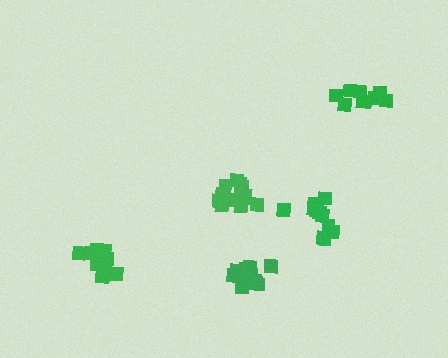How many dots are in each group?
Group 1: 12 dots, Group 2: 13 dots, Group 3: 11 dots, Group 4: 13 dots, Group 5: 9 dots (58 total).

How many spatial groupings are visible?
There are 5 spatial groupings.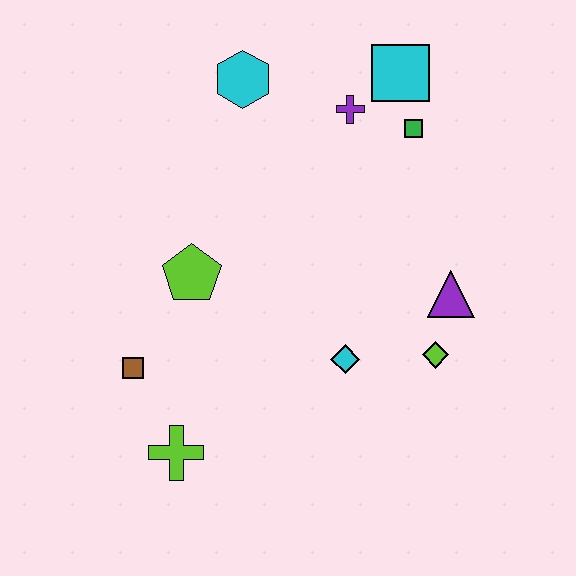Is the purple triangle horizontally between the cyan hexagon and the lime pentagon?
No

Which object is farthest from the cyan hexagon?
The lime cross is farthest from the cyan hexagon.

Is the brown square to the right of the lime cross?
No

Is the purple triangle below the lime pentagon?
Yes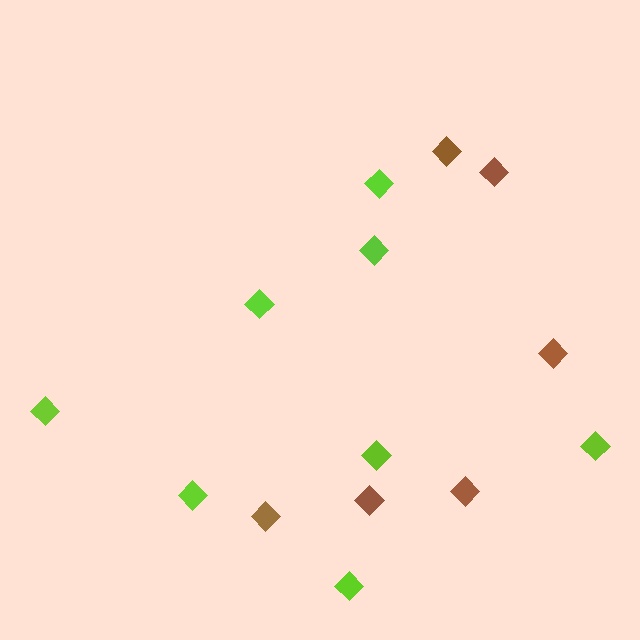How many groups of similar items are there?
There are 2 groups: one group of brown diamonds (6) and one group of lime diamonds (8).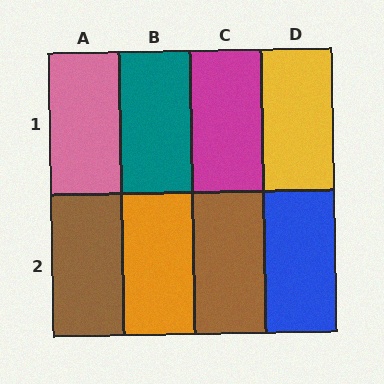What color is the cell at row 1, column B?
Teal.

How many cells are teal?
1 cell is teal.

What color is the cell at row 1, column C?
Magenta.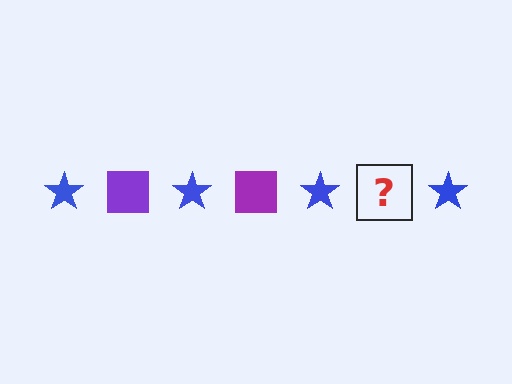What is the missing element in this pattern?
The missing element is a purple square.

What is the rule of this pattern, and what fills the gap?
The rule is that the pattern alternates between blue star and purple square. The gap should be filled with a purple square.